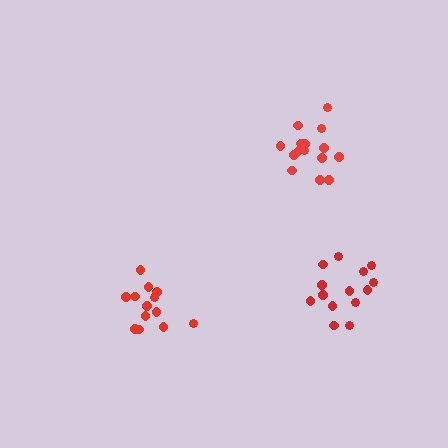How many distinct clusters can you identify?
There are 3 distinct clusters.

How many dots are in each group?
Group 1: 15 dots, Group 2: 13 dots, Group 3: 14 dots (42 total).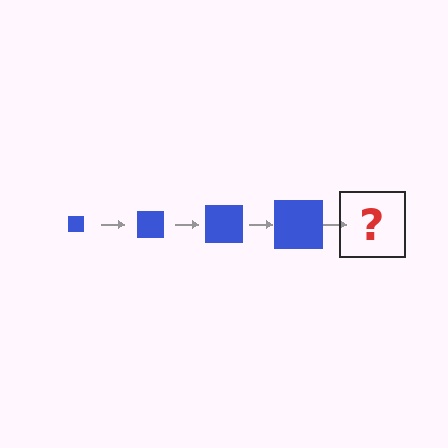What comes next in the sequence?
The next element should be a blue square, larger than the previous one.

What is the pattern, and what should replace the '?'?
The pattern is that the square gets progressively larger each step. The '?' should be a blue square, larger than the previous one.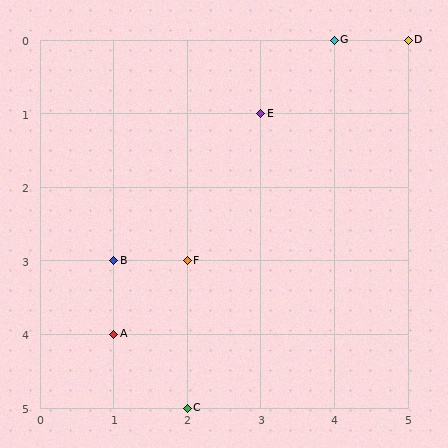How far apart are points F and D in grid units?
Points F and D are 3 columns and 3 rows apart (about 4.2 grid units diagonally).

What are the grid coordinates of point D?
Point D is at grid coordinates (5, 0).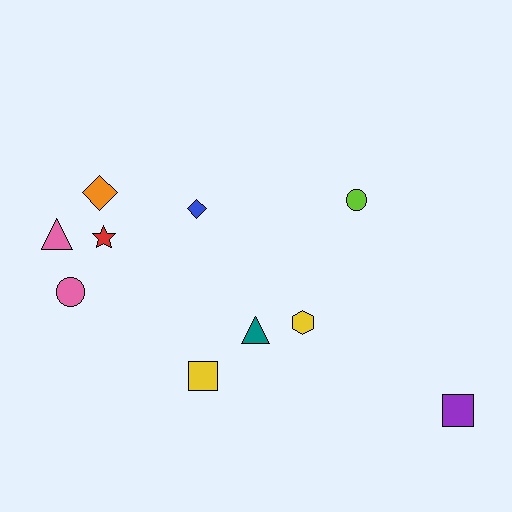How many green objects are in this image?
There are no green objects.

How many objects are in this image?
There are 10 objects.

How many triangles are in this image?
There are 2 triangles.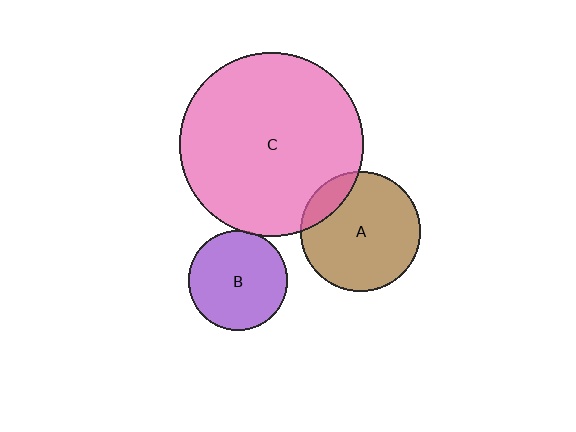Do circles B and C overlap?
Yes.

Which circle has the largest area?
Circle C (pink).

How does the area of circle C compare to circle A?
Approximately 2.4 times.